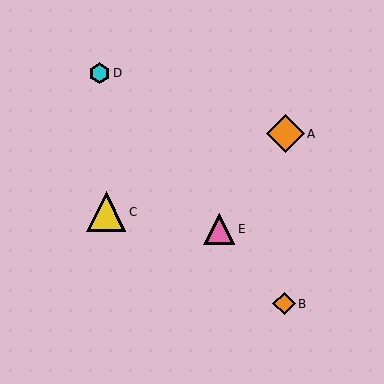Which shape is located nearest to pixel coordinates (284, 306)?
The orange diamond (labeled B) at (284, 304) is nearest to that location.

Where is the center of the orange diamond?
The center of the orange diamond is at (284, 304).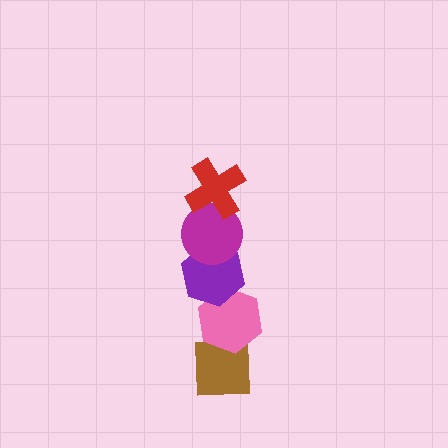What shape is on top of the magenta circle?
The red cross is on top of the magenta circle.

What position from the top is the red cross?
The red cross is 1st from the top.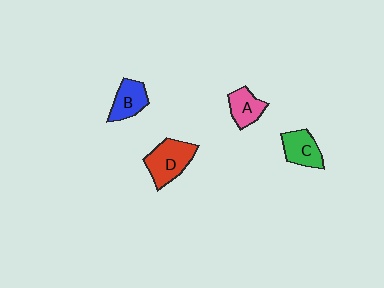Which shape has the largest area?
Shape D (red).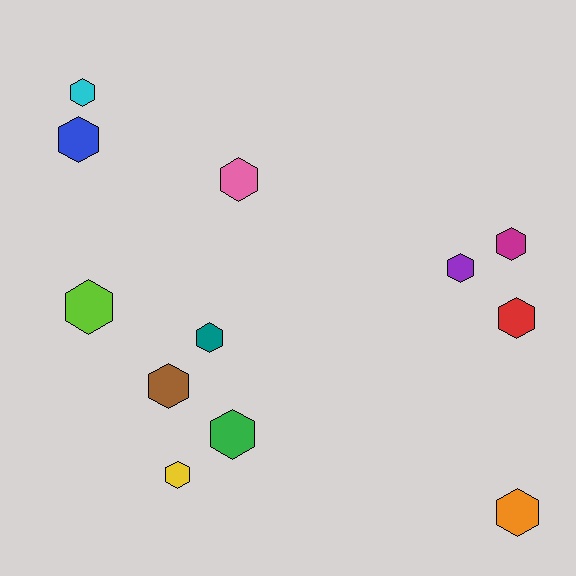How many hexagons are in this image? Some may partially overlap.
There are 12 hexagons.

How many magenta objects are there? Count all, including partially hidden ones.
There is 1 magenta object.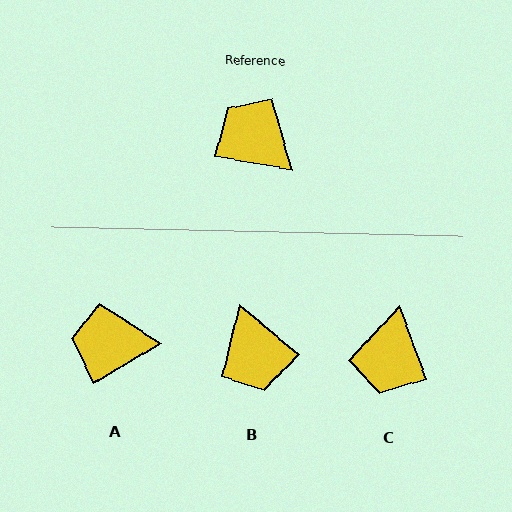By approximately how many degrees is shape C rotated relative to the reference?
Approximately 121 degrees counter-clockwise.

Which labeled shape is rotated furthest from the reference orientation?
B, about 150 degrees away.